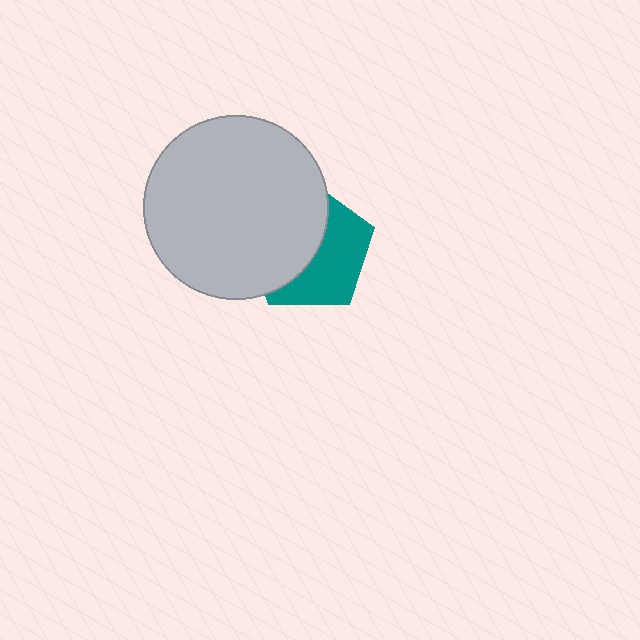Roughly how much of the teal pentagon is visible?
About half of it is visible (roughly 48%).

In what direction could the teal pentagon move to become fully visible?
The teal pentagon could move right. That would shift it out from behind the light gray circle entirely.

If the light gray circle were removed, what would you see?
You would see the complete teal pentagon.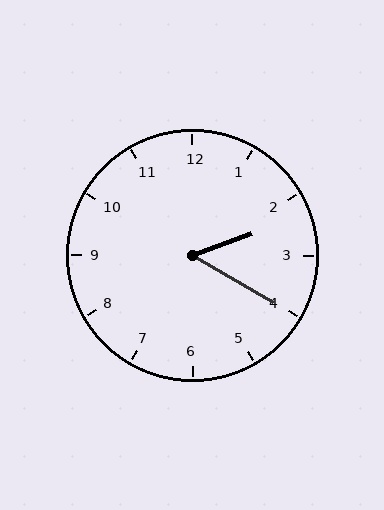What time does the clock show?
2:20.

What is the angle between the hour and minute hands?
Approximately 50 degrees.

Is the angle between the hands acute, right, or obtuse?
It is acute.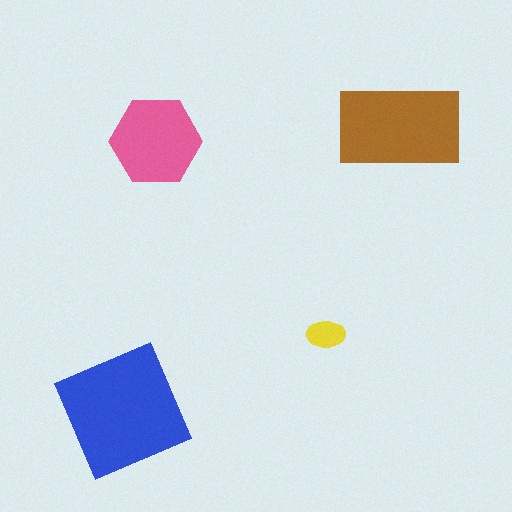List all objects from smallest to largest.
The yellow ellipse, the pink hexagon, the brown rectangle, the blue square.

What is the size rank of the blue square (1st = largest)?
1st.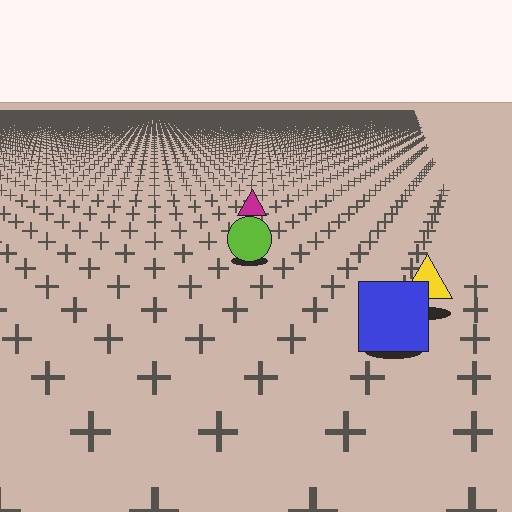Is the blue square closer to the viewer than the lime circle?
Yes. The blue square is closer — you can tell from the texture gradient: the ground texture is coarser near it.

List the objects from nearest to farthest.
From nearest to farthest: the blue square, the yellow triangle, the lime circle, the magenta triangle.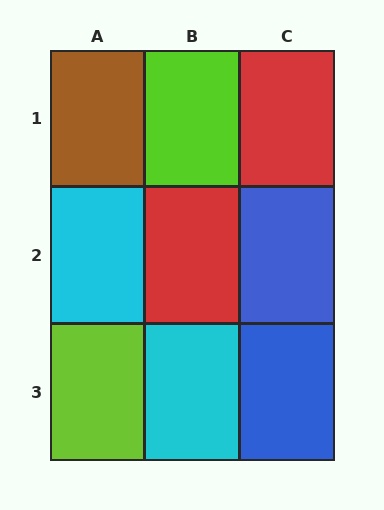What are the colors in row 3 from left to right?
Lime, cyan, blue.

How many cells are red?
2 cells are red.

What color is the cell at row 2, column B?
Red.